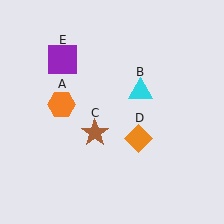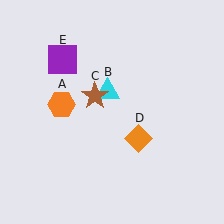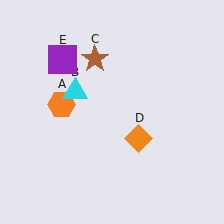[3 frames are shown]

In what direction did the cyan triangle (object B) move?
The cyan triangle (object B) moved left.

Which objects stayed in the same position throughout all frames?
Orange hexagon (object A) and orange diamond (object D) and purple square (object E) remained stationary.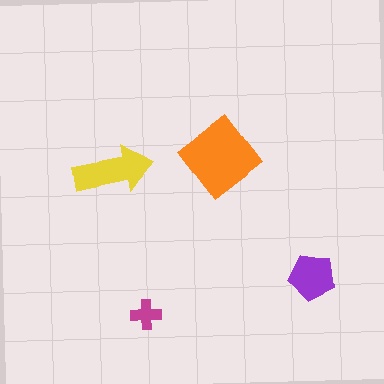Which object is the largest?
The orange diamond.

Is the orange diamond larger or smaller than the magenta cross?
Larger.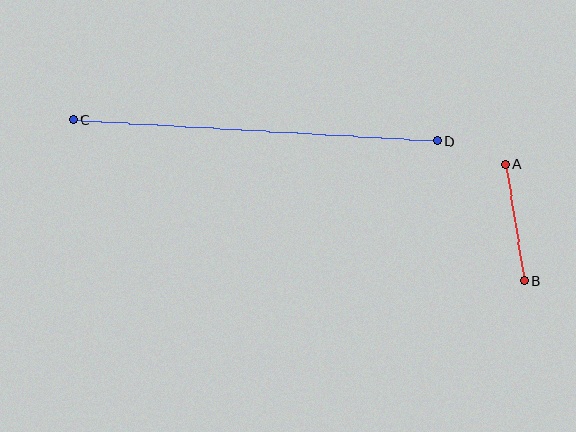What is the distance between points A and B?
The distance is approximately 118 pixels.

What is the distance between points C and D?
The distance is approximately 365 pixels.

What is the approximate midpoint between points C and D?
The midpoint is at approximately (255, 130) pixels.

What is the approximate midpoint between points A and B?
The midpoint is at approximately (515, 222) pixels.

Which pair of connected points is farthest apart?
Points C and D are farthest apart.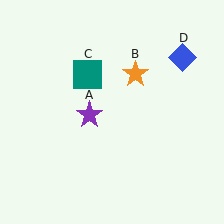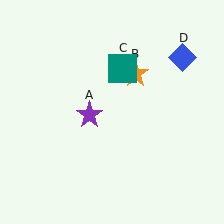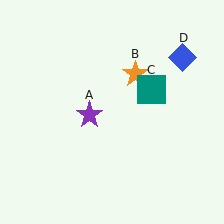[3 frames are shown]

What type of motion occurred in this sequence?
The teal square (object C) rotated clockwise around the center of the scene.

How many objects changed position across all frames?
1 object changed position: teal square (object C).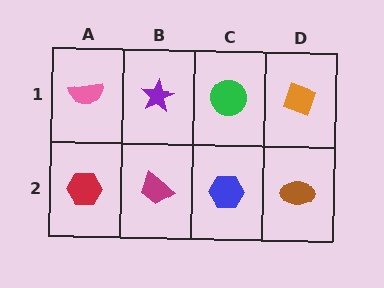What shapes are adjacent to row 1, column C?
A blue hexagon (row 2, column C), a purple star (row 1, column B), an orange diamond (row 1, column D).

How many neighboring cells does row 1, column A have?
2.